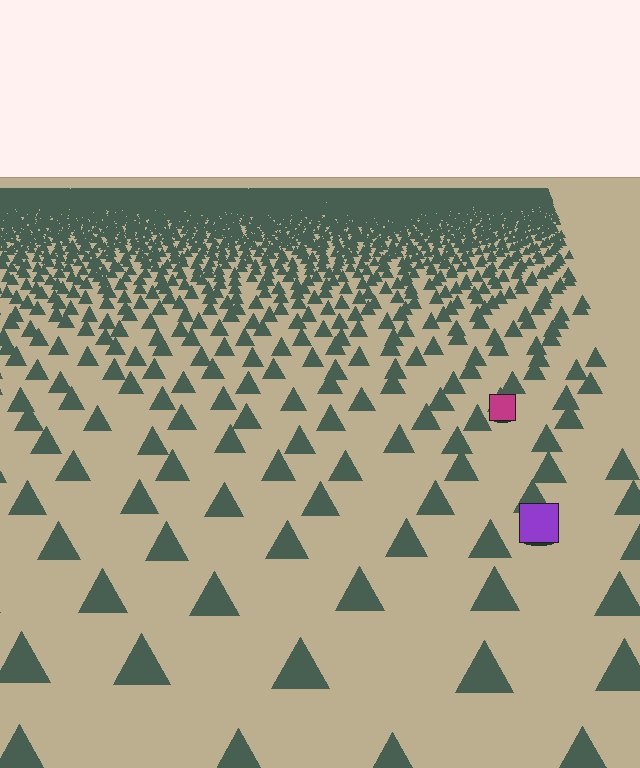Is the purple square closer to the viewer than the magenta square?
Yes. The purple square is closer — you can tell from the texture gradient: the ground texture is coarser near it.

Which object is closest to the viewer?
The purple square is closest. The texture marks near it are larger and more spread out.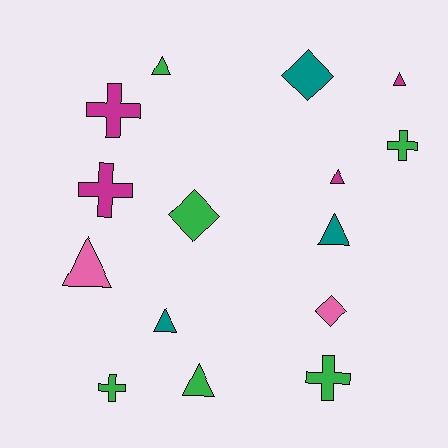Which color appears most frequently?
Green, with 6 objects.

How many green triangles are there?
There are 2 green triangles.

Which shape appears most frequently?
Triangle, with 7 objects.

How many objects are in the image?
There are 15 objects.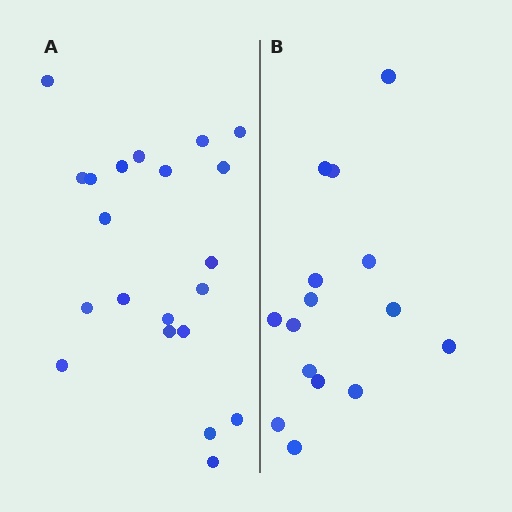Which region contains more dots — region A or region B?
Region A (the left region) has more dots.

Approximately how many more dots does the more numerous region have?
Region A has about 6 more dots than region B.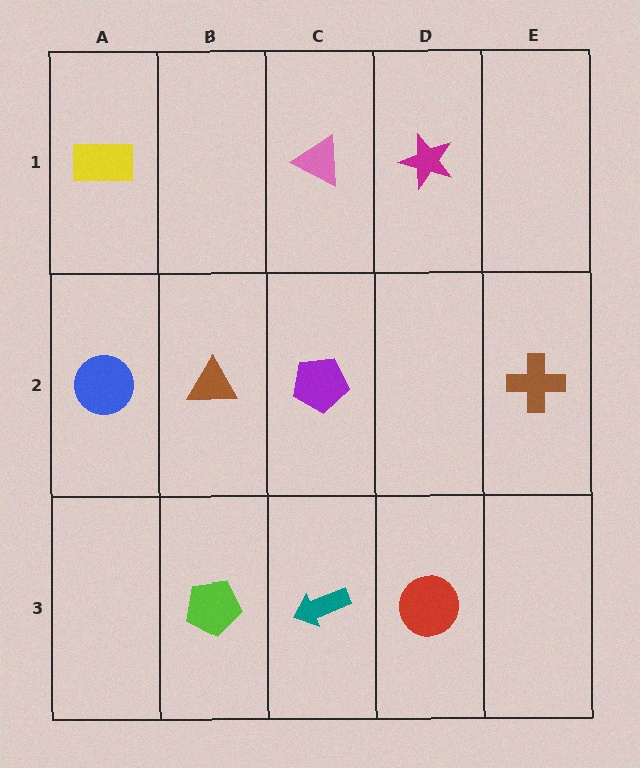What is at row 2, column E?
A brown cross.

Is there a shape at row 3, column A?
No, that cell is empty.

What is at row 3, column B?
A lime pentagon.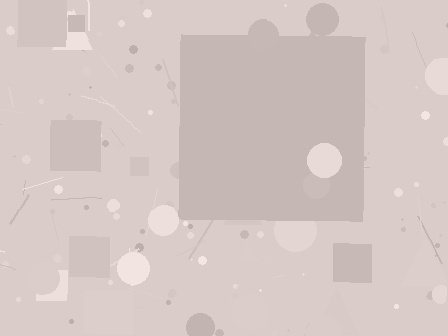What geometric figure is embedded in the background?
A square is embedded in the background.